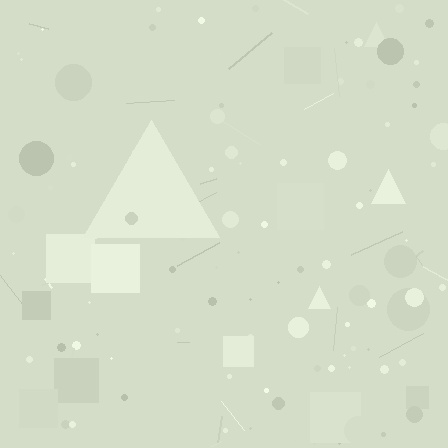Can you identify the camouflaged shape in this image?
The camouflaged shape is a triangle.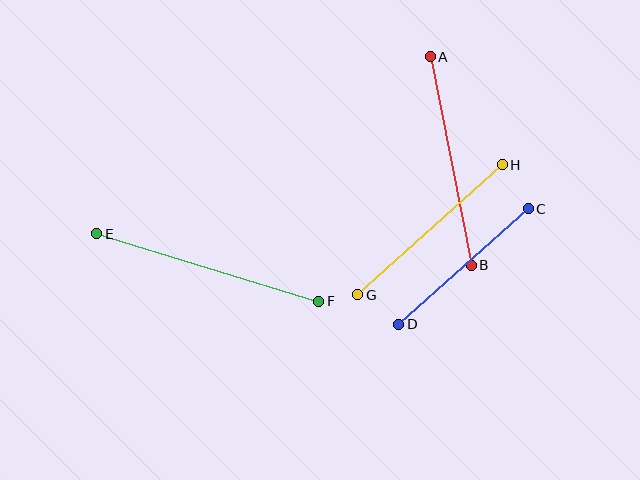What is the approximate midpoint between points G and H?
The midpoint is at approximately (430, 230) pixels.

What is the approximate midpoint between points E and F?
The midpoint is at approximately (208, 268) pixels.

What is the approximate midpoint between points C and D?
The midpoint is at approximately (464, 267) pixels.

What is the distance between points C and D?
The distance is approximately 174 pixels.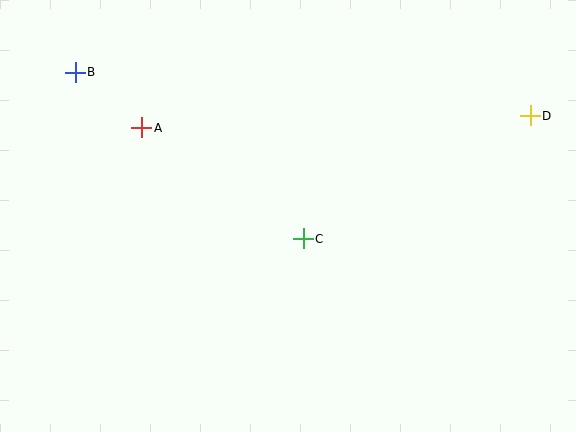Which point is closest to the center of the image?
Point C at (303, 239) is closest to the center.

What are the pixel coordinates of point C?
Point C is at (303, 239).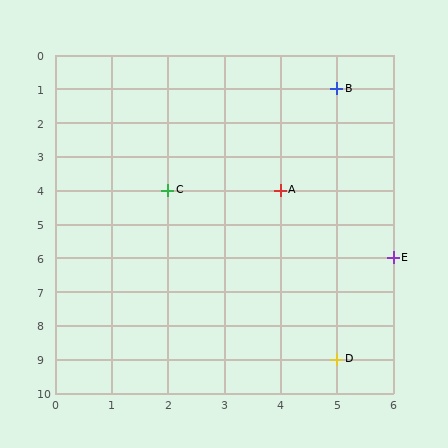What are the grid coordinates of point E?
Point E is at grid coordinates (6, 6).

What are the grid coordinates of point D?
Point D is at grid coordinates (5, 9).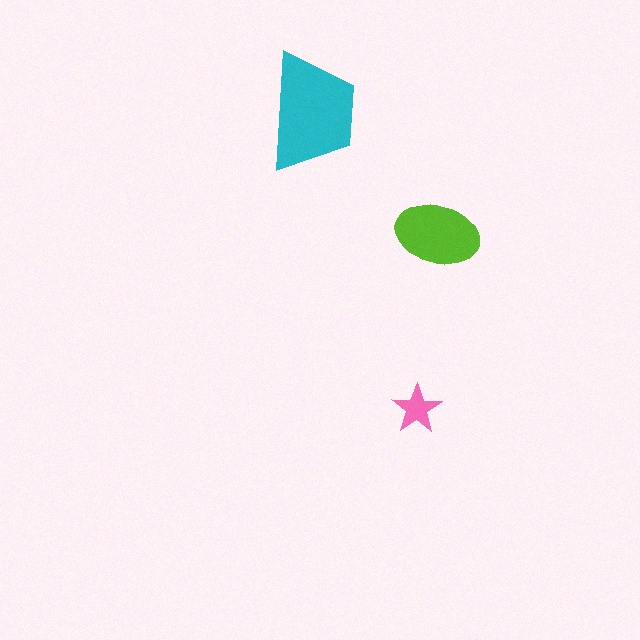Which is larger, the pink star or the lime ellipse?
The lime ellipse.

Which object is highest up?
The cyan trapezoid is topmost.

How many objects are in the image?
There are 3 objects in the image.